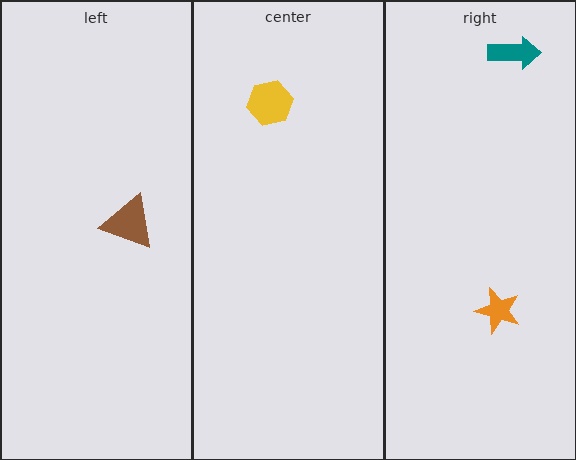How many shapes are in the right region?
2.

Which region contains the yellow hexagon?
The center region.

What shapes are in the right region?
The teal arrow, the orange star.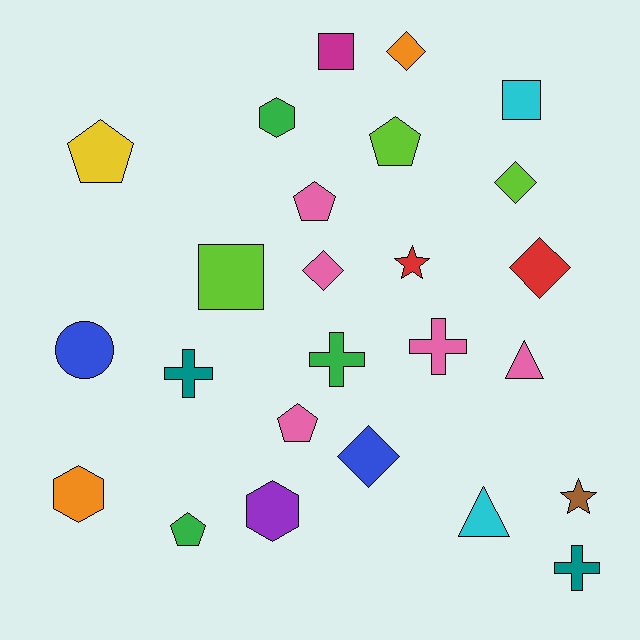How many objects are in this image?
There are 25 objects.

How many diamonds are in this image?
There are 5 diamonds.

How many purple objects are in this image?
There is 1 purple object.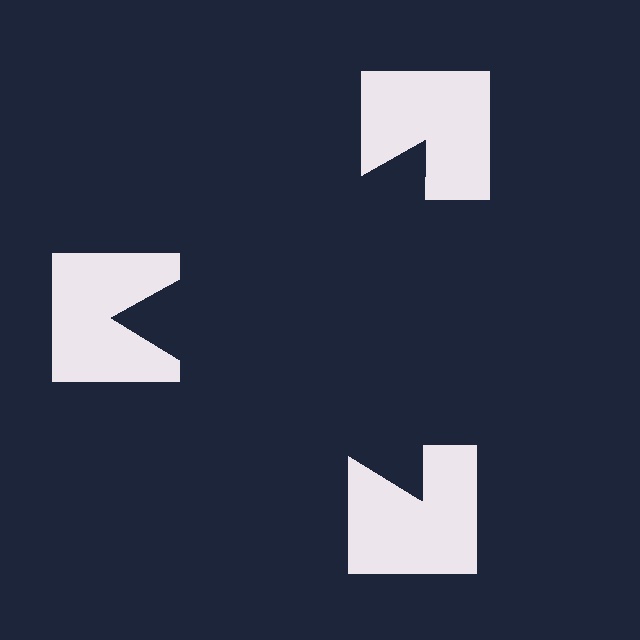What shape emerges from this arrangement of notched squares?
An illusory triangle — its edges are inferred from the aligned wedge cuts in the notched squares, not physically drawn.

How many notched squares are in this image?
There are 3 — one at each vertex of the illusory triangle.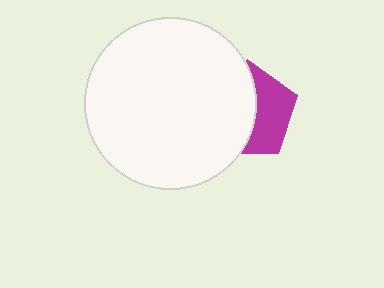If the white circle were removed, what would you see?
You would see the complete magenta pentagon.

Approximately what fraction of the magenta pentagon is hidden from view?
Roughly 57% of the magenta pentagon is hidden behind the white circle.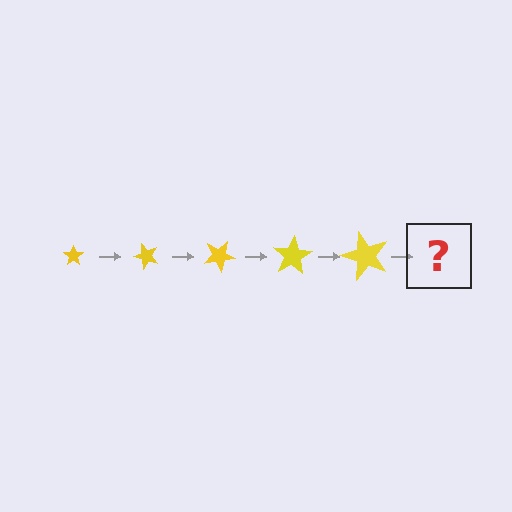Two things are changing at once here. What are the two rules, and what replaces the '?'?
The two rules are that the star grows larger each step and it rotates 50 degrees each step. The '?' should be a star, larger than the previous one and rotated 250 degrees from the start.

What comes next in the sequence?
The next element should be a star, larger than the previous one and rotated 250 degrees from the start.